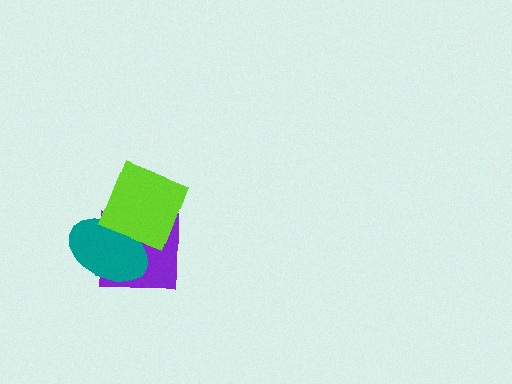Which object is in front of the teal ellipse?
The lime diamond is in front of the teal ellipse.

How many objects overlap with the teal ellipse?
2 objects overlap with the teal ellipse.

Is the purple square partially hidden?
Yes, it is partially covered by another shape.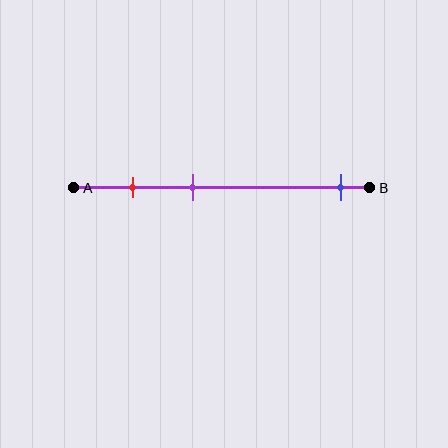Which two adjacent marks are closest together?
The red and purple marks are the closest adjacent pair.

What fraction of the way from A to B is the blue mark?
The blue mark is approximately 90% (0.9) of the way from A to B.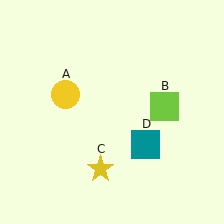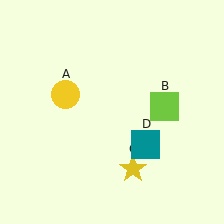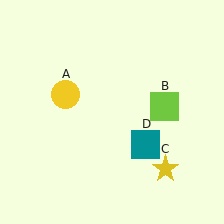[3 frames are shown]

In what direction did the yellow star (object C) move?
The yellow star (object C) moved right.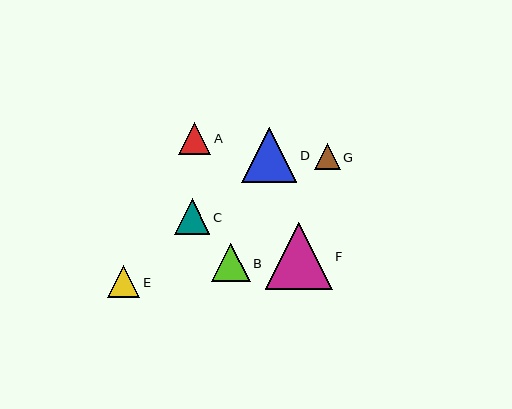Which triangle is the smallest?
Triangle G is the smallest with a size of approximately 26 pixels.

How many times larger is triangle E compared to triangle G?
Triangle E is approximately 1.2 times the size of triangle G.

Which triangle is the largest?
Triangle F is the largest with a size of approximately 67 pixels.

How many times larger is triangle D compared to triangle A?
Triangle D is approximately 1.7 times the size of triangle A.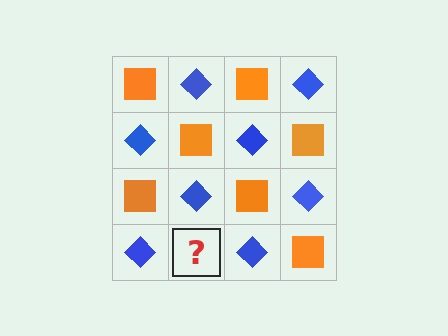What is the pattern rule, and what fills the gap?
The rule is that it alternates orange square and blue diamond in a checkerboard pattern. The gap should be filled with an orange square.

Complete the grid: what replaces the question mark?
The question mark should be replaced with an orange square.